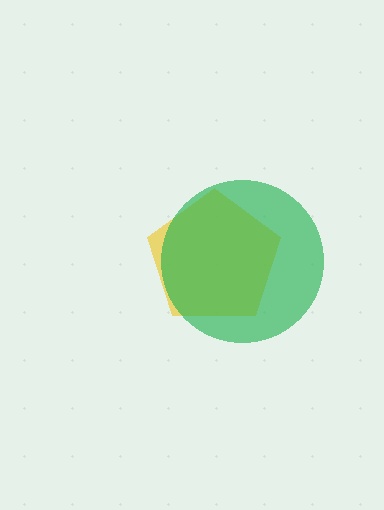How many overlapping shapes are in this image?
There are 2 overlapping shapes in the image.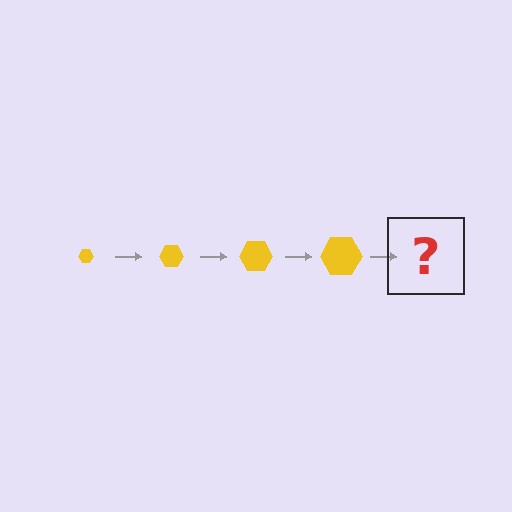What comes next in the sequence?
The next element should be a yellow hexagon, larger than the previous one.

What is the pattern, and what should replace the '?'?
The pattern is that the hexagon gets progressively larger each step. The '?' should be a yellow hexagon, larger than the previous one.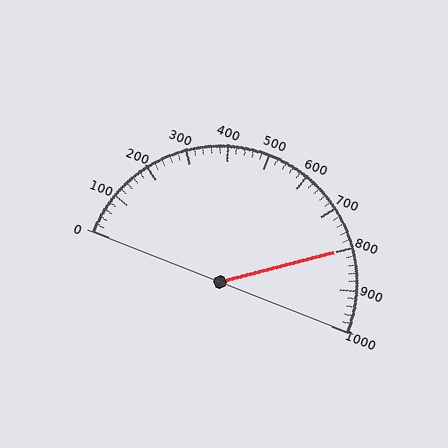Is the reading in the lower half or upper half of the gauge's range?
The reading is in the upper half of the range (0 to 1000).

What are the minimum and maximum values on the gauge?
The gauge ranges from 0 to 1000.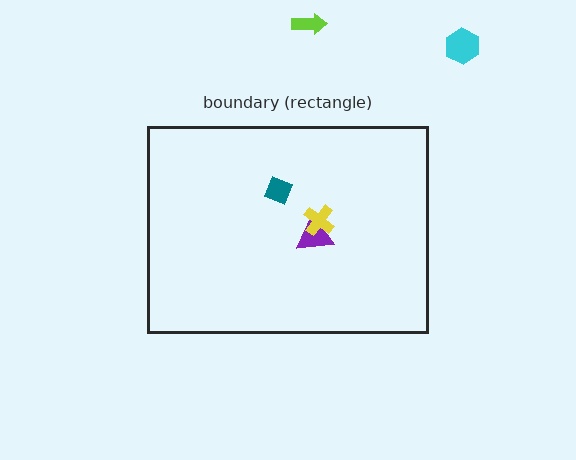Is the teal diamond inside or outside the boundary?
Inside.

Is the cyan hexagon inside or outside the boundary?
Outside.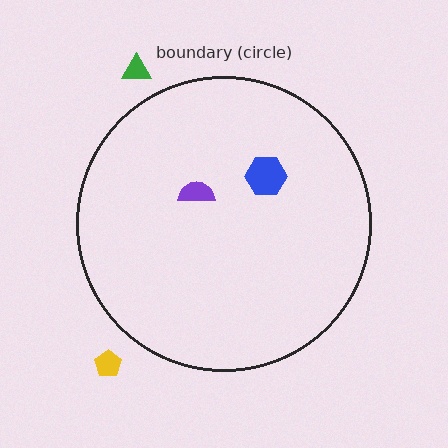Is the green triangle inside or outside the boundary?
Outside.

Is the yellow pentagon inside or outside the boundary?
Outside.